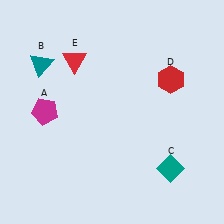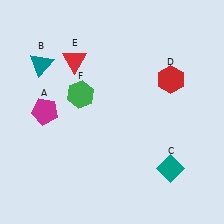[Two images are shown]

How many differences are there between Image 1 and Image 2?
There is 1 difference between the two images.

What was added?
A green hexagon (F) was added in Image 2.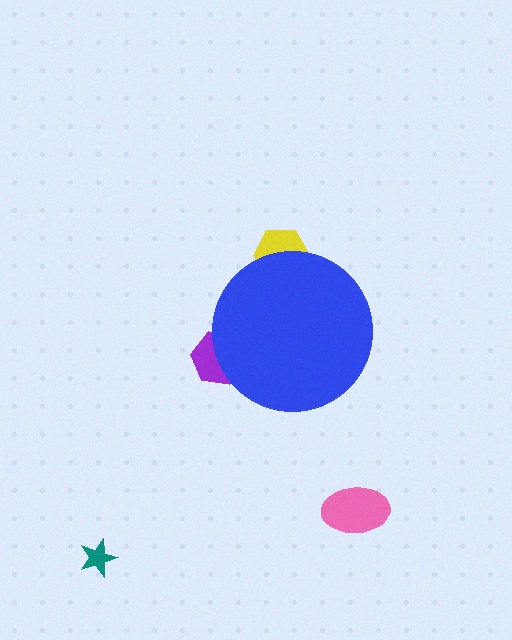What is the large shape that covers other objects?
A blue circle.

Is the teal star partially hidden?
No, the teal star is fully visible.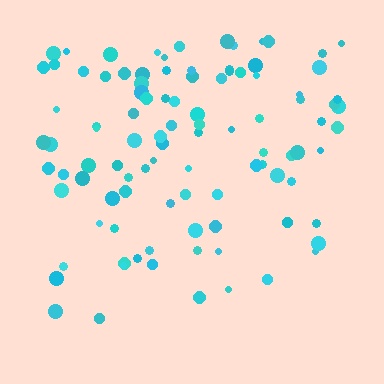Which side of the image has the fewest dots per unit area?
The bottom.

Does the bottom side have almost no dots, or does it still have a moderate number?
Still a moderate number, just noticeably fewer than the top.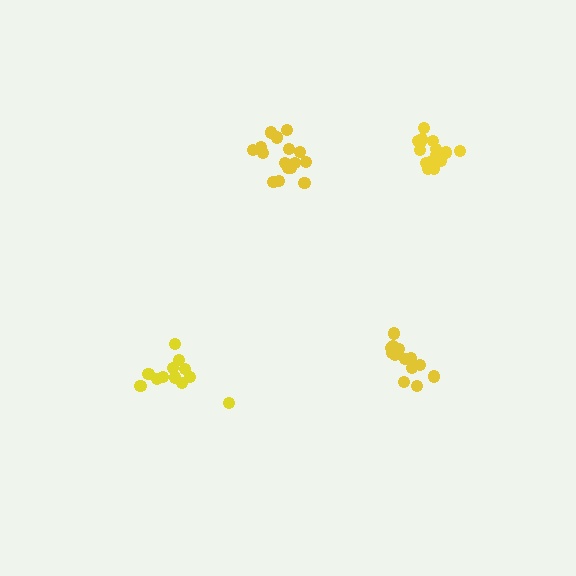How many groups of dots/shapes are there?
There are 4 groups.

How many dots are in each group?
Group 1: 15 dots, Group 2: 14 dots, Group 3: 16 dots, Group 4: 12 dots (57 total).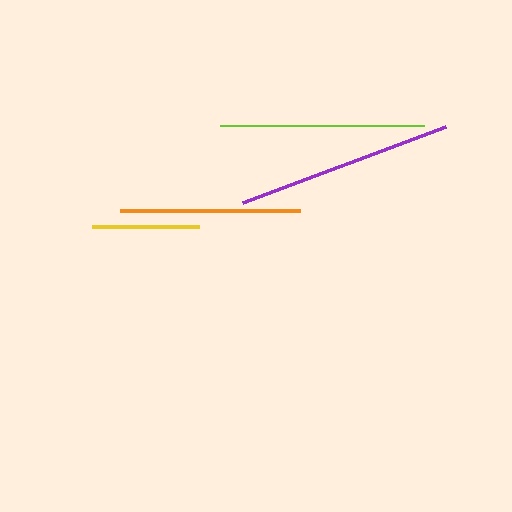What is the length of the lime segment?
The lime segment is approximately 204 pixels long.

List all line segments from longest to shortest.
From longest to shortest: purple, lime, orange, yellow.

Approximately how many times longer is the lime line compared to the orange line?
The lime line is approximately 1.1 times the length of the orange line.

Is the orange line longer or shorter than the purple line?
The purple line is longer than the orange line.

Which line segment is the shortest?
The yellow line is the shortest at approximately 107 pixels.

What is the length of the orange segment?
The orange segment is approximately 180 pixels long.